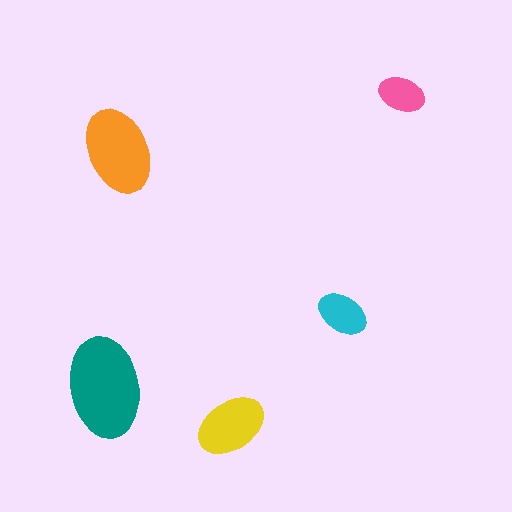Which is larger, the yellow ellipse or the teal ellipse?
The teal one.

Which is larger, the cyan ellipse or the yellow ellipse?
The yellow one.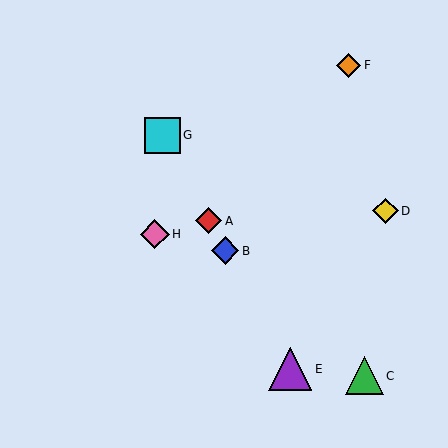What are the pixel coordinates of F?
Object F is at (349, 65).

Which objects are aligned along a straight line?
Objects A, B, E, G are aligned along a straight line.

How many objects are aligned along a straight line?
4 objects (A, B, E, G) are aligned along a straight line.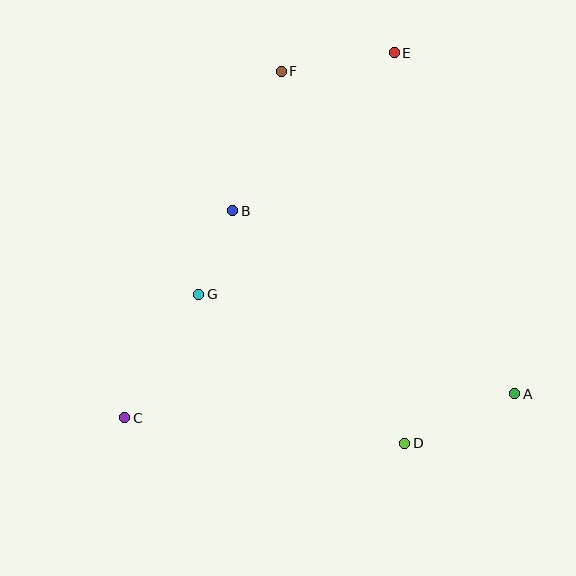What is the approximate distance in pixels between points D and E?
The distance between D and E is approximately 391 pixels.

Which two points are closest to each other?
Points B and G are closest to each other.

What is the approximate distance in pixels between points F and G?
The distance between F and G is approximately 237 pixels.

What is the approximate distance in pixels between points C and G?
The distance between C and G is approximately 144 pixels.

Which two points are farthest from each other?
Points C and E are farthest from each other.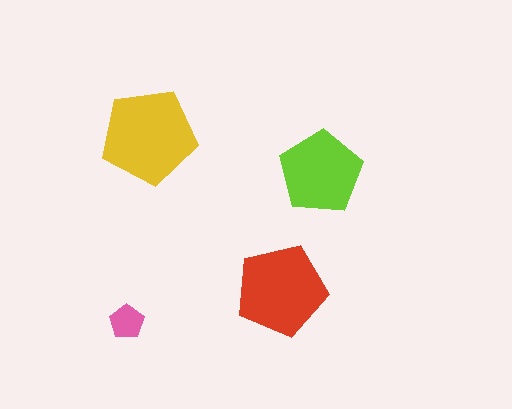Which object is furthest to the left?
The pink pentagon is leftmost.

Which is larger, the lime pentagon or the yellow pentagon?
The yellow one.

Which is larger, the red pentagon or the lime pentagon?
The red one.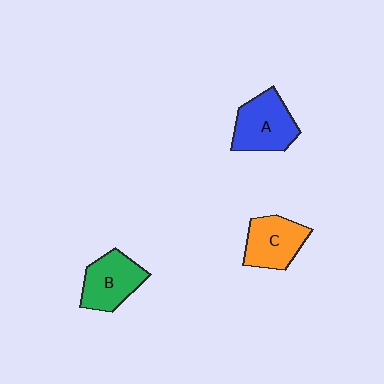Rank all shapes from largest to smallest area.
From largest to smallest: A (blue), B (green), C (orange).